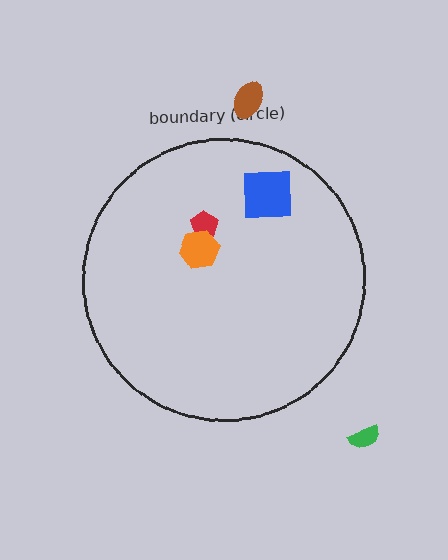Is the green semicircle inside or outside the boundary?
Outside.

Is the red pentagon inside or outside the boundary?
Inside.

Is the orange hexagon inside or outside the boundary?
Inside.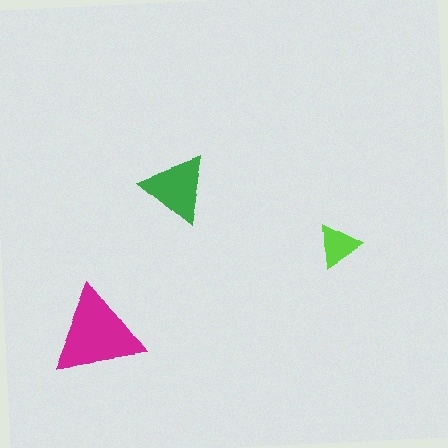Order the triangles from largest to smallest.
the magenta one, the green one, the lime one.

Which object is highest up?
The green triangle is topmost.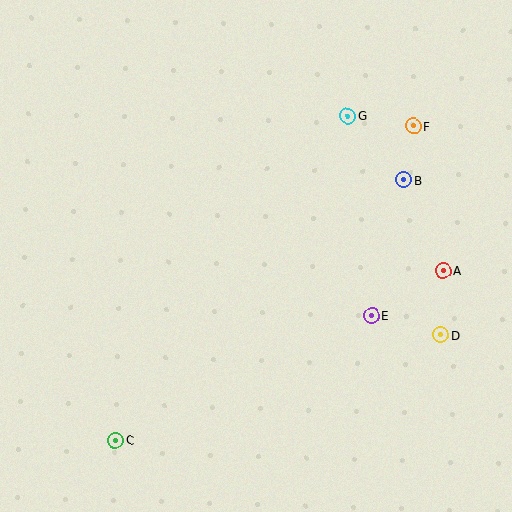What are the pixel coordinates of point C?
Point C is at (115, 440).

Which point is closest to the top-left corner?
Point G is closest to the top-left corner.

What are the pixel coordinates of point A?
Point A is at (443, 271).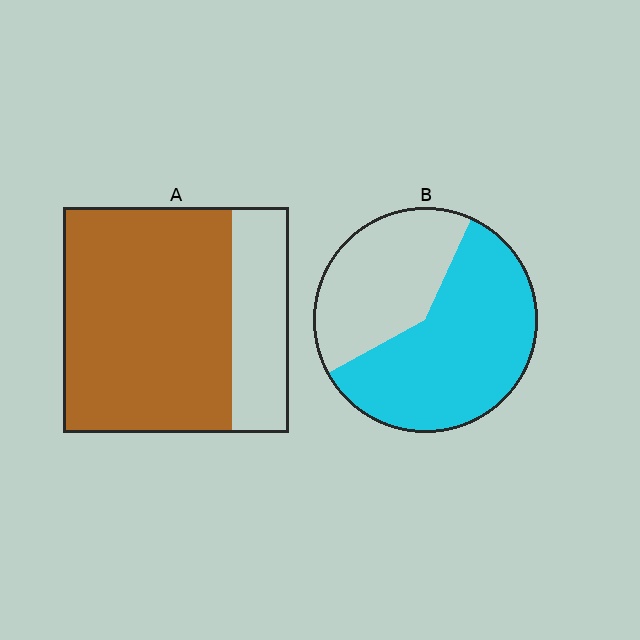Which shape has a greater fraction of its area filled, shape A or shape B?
Shape A.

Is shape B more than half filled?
Yes.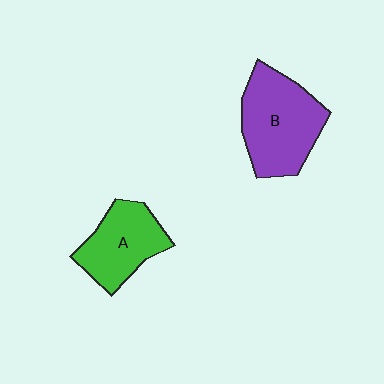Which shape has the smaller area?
Shape A (green).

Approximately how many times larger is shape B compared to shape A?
Approximately 1.3 times.